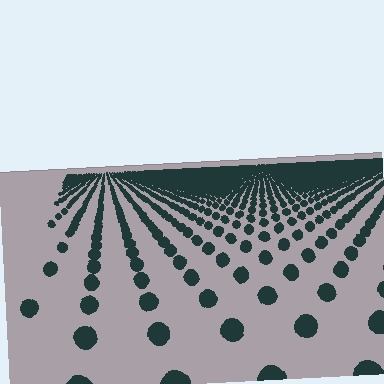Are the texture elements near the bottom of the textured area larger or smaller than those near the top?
Larger. Near the bottom, elements are closer to the viewer and appear at a bigger on-screen size.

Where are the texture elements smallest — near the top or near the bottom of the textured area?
Near the top.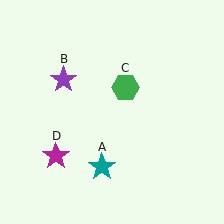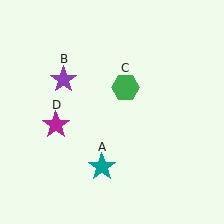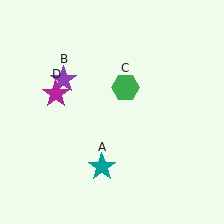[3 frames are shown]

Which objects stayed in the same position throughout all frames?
Teal star (object A) and purple star (object B) and green hexagon (object C) remained stationary.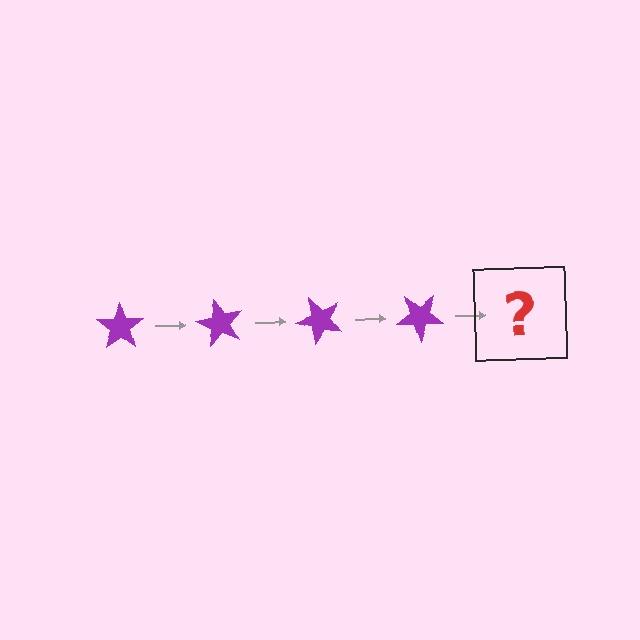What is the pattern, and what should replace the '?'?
The pattern is that the star rotates 60 degrees each step. The '?' should be a purple star rotated 240 degrees.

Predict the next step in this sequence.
The next step is a purple star rotated 240 degrees.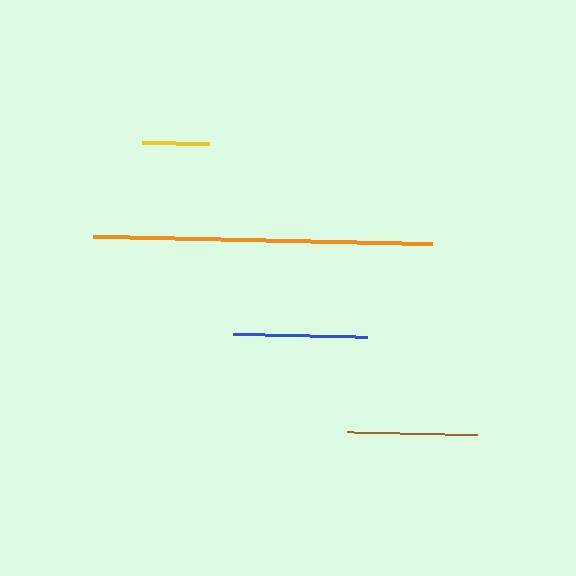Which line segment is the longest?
The orange line is the longest at approximately 338 pixels.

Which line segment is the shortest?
The yellow line is the shortest at approximately 66 pixels.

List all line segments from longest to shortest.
From longest to shortest: orange, blue, brown, yellow.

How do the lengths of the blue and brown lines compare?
The blue and brown lines are approximately the same length.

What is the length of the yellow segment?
The yellow segment is approximately 66 pixels long.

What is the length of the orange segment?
The orange segment is approximately 338 pixels long.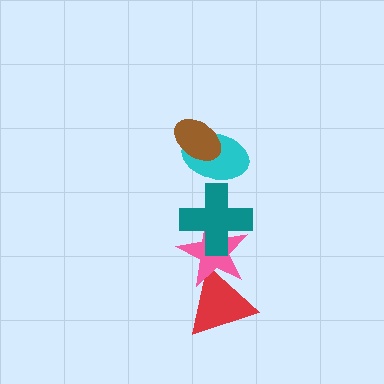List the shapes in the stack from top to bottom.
From top to bottom: the brown ellipse, the cyan ellipse, the teal cross, the pink star, the red triangle.